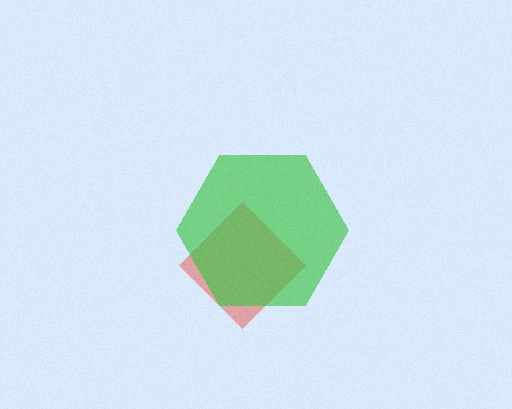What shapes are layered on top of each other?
The layered shapes are: a red diamond, a green hexagon.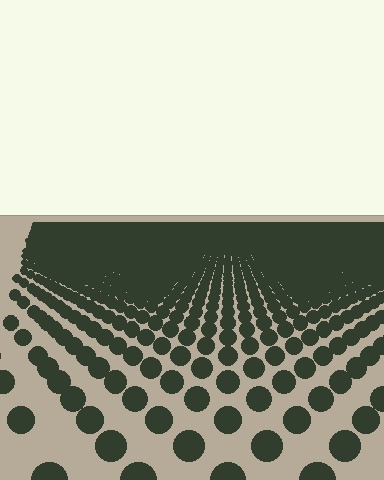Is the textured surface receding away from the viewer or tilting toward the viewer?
The surface is receding away from the viewer. Texture elements get smaller and denser toward the top.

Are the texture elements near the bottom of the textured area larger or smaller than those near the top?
Larger. Near the bottom, elements are closer to the viewer and appear at a bigger on-screen size.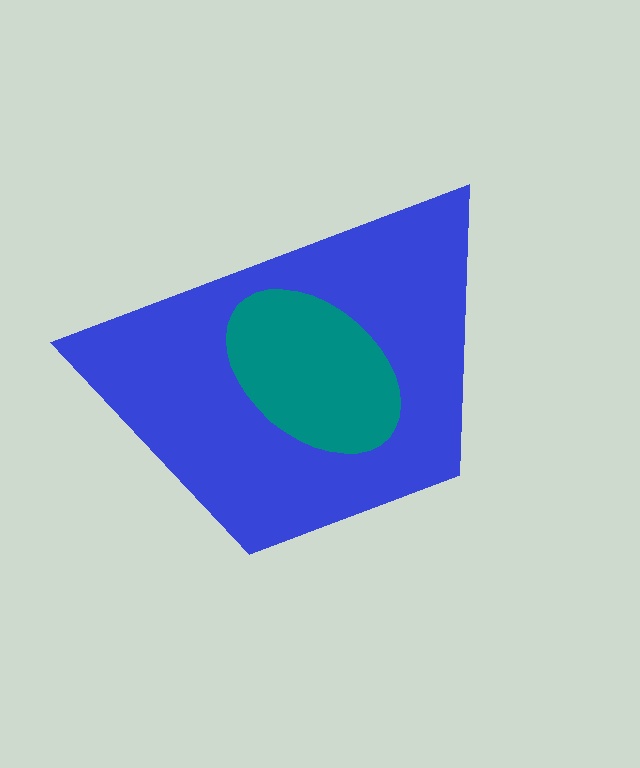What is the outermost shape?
The blue trapezoid.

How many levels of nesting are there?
2.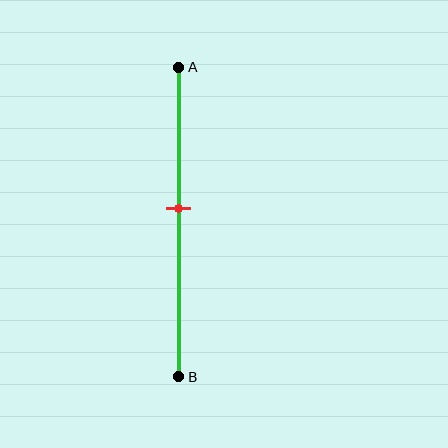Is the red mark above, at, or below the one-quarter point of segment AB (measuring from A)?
The red mark is below the one-quarter point of segment AB.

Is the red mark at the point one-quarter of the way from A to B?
No, the mark is at about 45% from A, not at the 25% one-quarter point.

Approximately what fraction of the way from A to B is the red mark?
The red mark is approximately 45% of the way from A to B.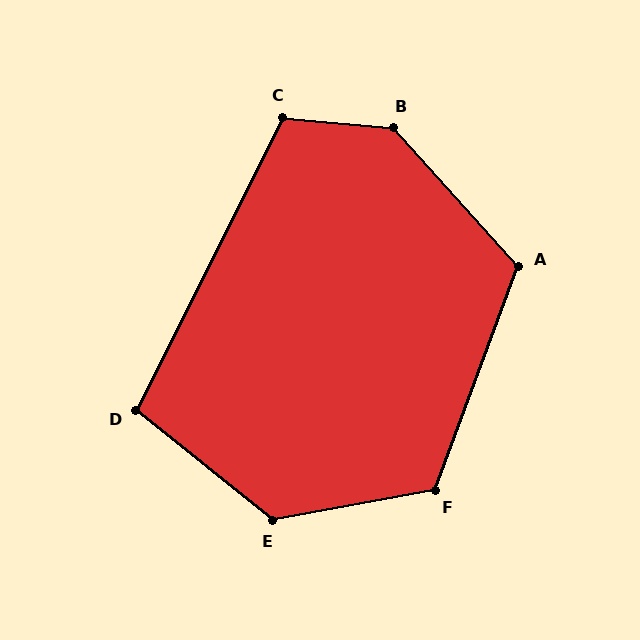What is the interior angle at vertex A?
Approximately 118 degrees (obtuse).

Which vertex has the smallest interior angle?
D, at approximately 102 degrees.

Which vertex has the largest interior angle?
B, at approximately 137 degrees.